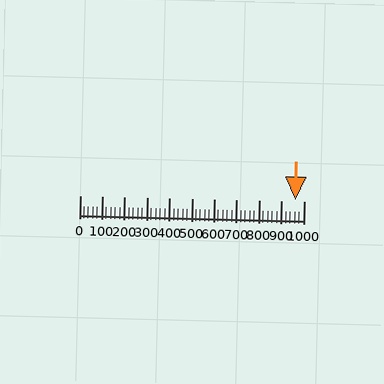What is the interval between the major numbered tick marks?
The major tick marks are spaced 100 units apart.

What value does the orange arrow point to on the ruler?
The orange arrow points to approximately 960.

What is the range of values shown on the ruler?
The ruler shows values from 0 to 1000.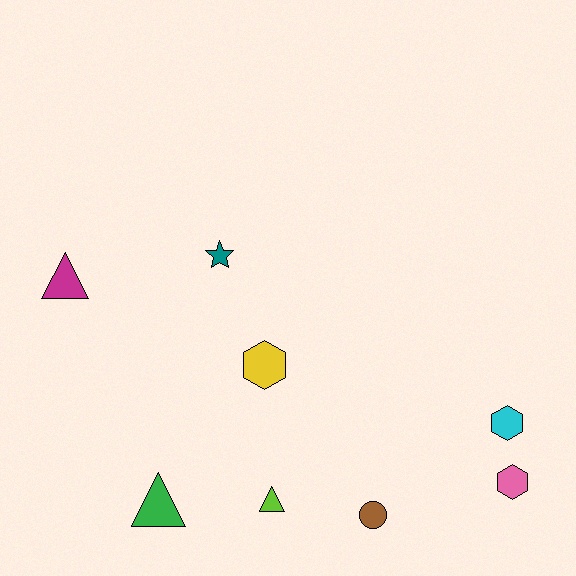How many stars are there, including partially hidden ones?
There is 1 star.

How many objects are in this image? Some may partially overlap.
There are 8 objects.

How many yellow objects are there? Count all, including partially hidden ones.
There is 1 yellow object.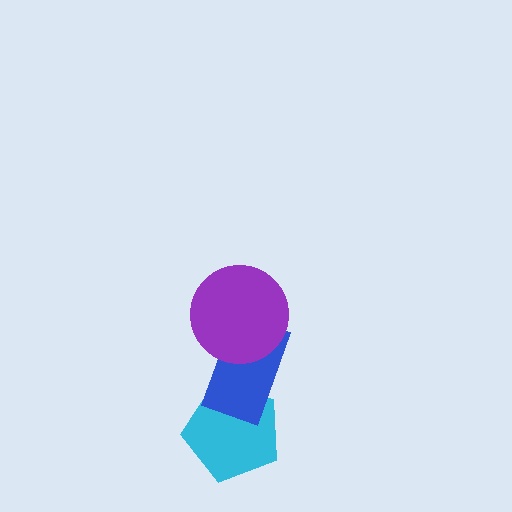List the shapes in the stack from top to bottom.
From top to bottom: the purple circle, the blue rectangle, the cyan pentagon.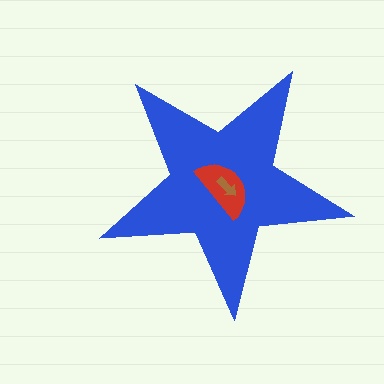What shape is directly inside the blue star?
The red semicircle.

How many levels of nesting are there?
3.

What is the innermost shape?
The brown arrow.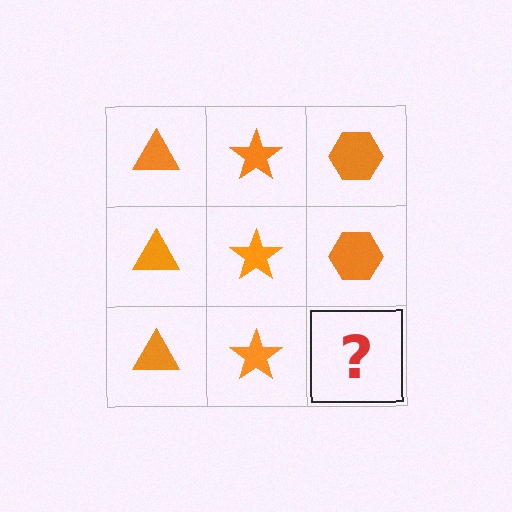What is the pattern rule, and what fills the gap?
The rule is that each column has a consistent shape. The gap should be filled with an orange hexagon.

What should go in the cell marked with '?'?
The missing cell should contain an orange hexagon.